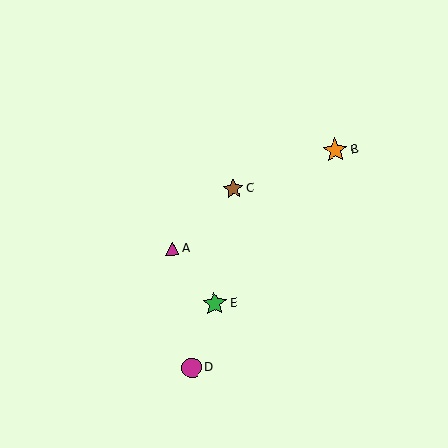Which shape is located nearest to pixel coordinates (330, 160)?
The orange star (labeled B) at (335, 150) is nearest to that location.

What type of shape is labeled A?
Shape A is a magenta triangle.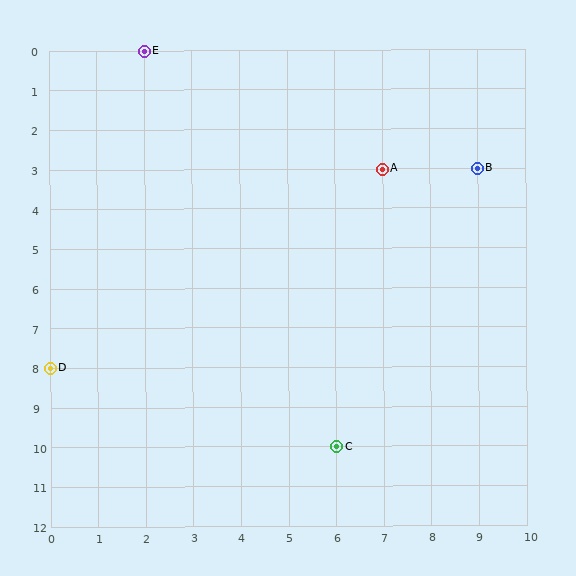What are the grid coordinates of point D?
Point D is at grid coordinates (0, 8).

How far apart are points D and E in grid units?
Points D and E are 2 columns and 8 rows apart (about 8.2 grid units diagonally).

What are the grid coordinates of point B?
Point B is at grid coordinates (9, 3).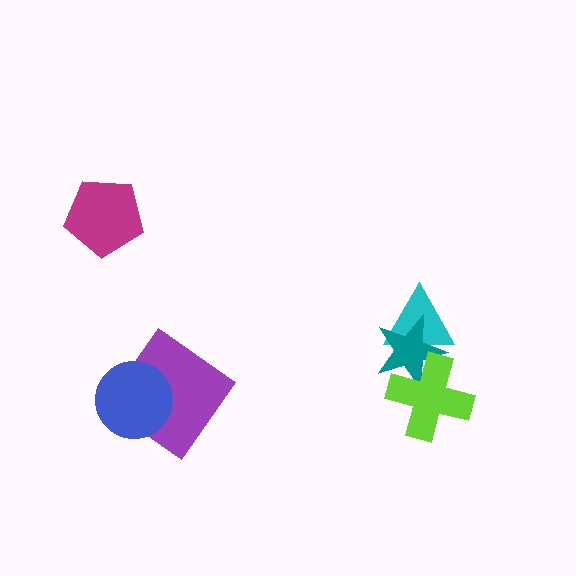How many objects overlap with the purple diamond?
1 object overlaps with the purple diamond.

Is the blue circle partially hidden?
No, no other shape covers it.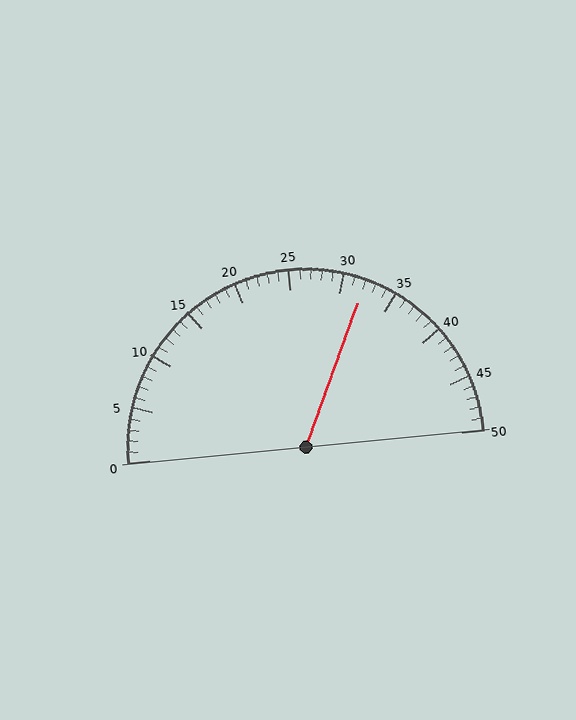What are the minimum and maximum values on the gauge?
The gauge ranges from 0 to 50.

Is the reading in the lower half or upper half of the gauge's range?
The reading is in the upper half of the range (0 to 50).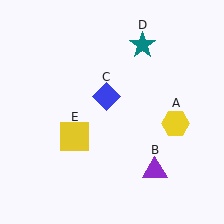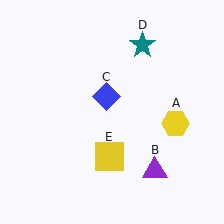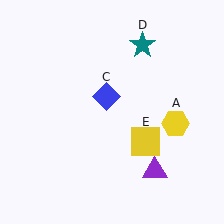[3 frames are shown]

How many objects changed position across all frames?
1 object changed position: yellow square (object E).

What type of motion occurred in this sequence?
The yellow square (object E) rotated counterclockwise around the center of the scene.